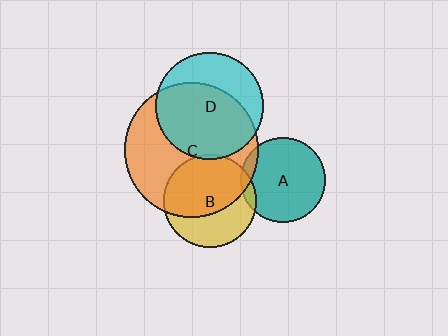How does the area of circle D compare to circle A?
Approximately 1.6 times.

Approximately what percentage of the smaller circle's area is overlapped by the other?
Approximately 5%.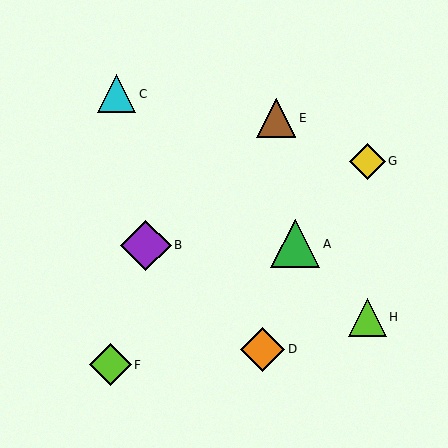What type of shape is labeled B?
Shape B is a purple diamond.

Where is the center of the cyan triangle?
The center of the cyan triangle is at (117, 94).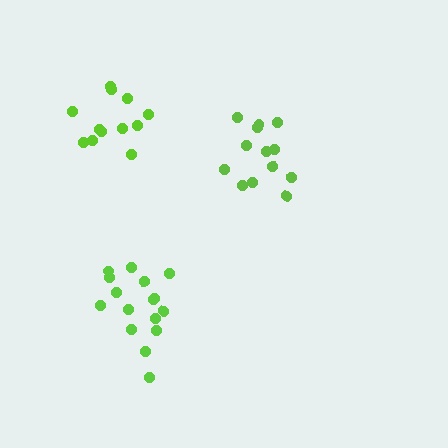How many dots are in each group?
Group 1: 12 dots, Group 2: 13 dots, Group 3: 16 dots (41 total).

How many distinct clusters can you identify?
There are 3 distinct clusters.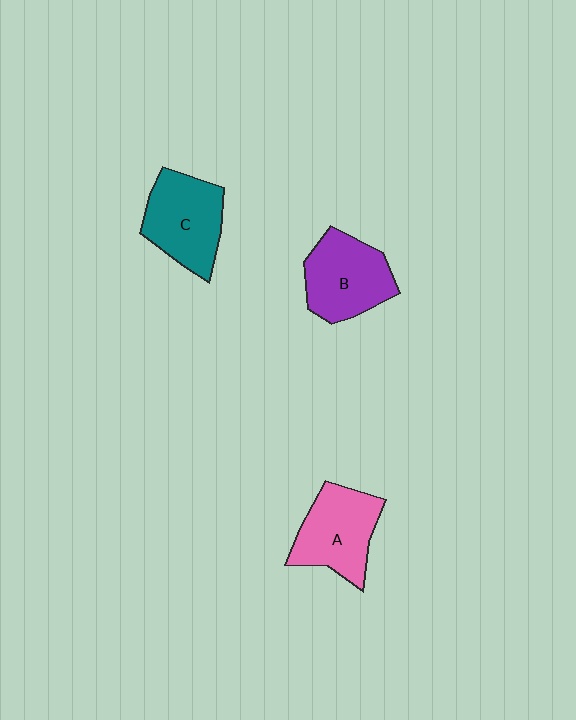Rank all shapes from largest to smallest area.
From largest to smallest: C (teal), B (purple), A (pink).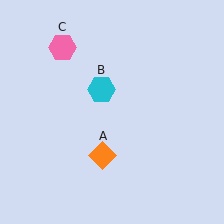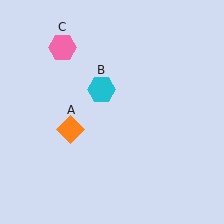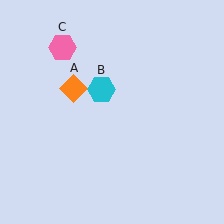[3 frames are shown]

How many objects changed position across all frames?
1 object changed position: orange diamond (object A).